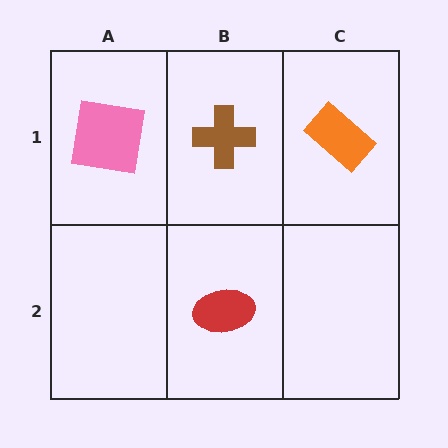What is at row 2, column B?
A red ellipse.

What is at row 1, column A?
A pink square.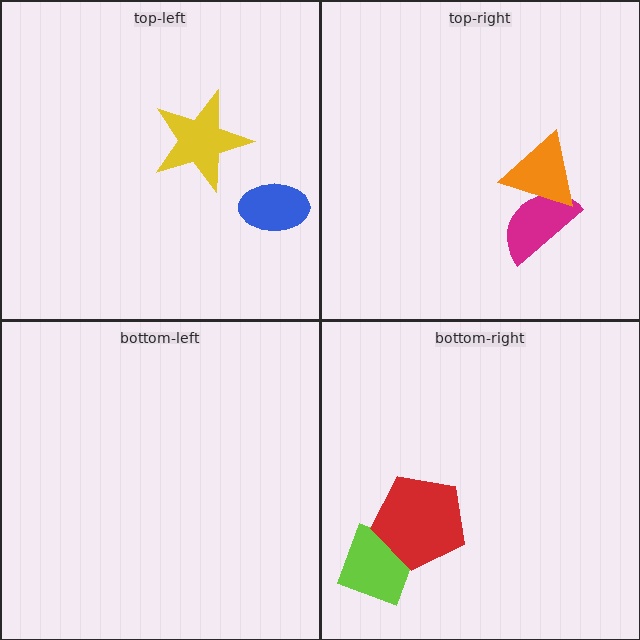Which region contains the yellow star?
The top-left region.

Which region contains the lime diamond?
The bottom-right region.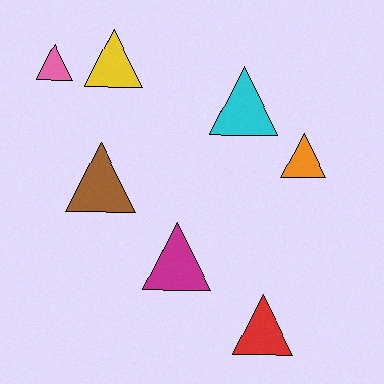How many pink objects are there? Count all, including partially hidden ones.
There is 1 pink object.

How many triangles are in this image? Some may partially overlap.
There are 7 triangles.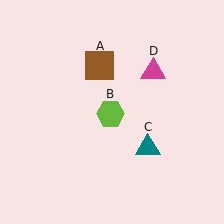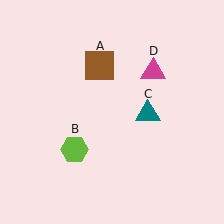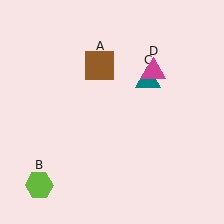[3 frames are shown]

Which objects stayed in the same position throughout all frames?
Brown square (object A) and magenta triangle (object D) remained stationary.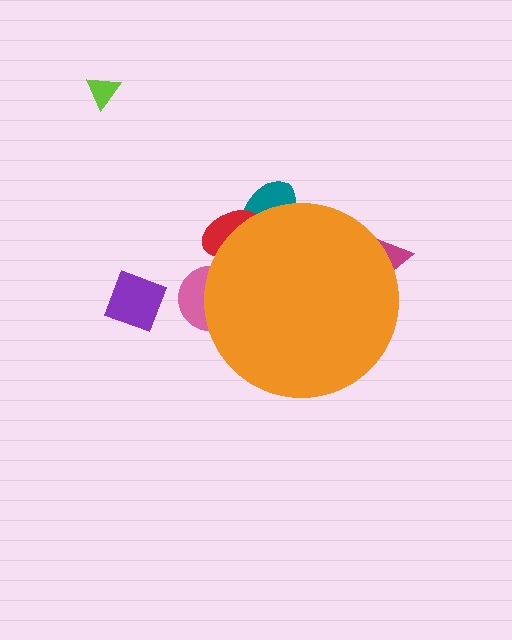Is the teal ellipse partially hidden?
Yes, the teal ellipse is partially hidden behind the orange circle.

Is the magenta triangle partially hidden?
Yes, the magenta triangle is partially hidden behind the orange circle.